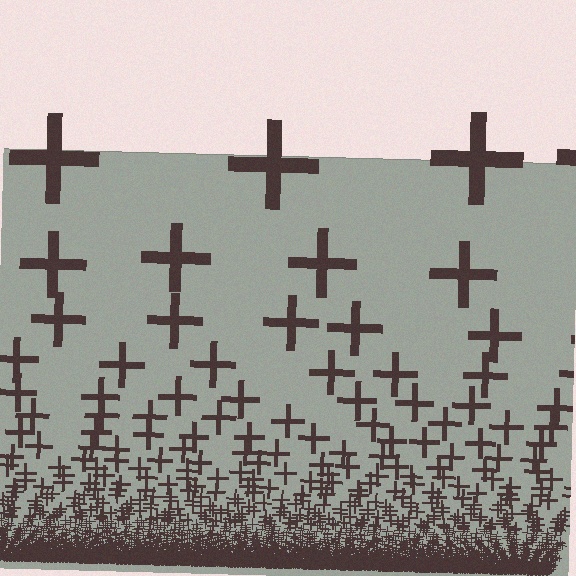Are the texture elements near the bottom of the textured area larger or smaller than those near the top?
Smaller. The gradient is inverted — elements near the bottom are smaller and denser.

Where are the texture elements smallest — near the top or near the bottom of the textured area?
Near the bottom.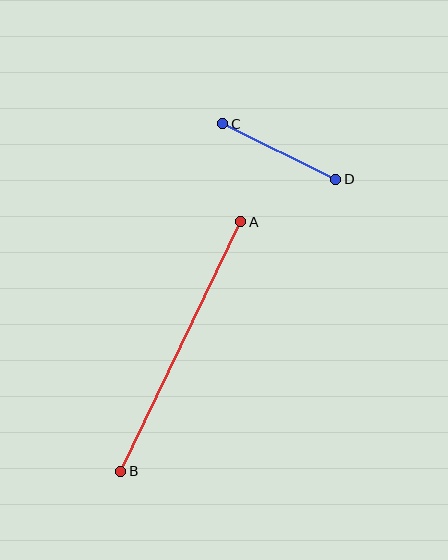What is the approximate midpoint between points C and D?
The midpoint is at approximately (279, 152) pixels.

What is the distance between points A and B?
The distance is approximately 277 pixels.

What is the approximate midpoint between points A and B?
The midpoint is at approximately (181, 346) pixels.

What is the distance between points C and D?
The distance is approximately 126 pixels.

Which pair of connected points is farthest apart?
Points A and B are farthest apart.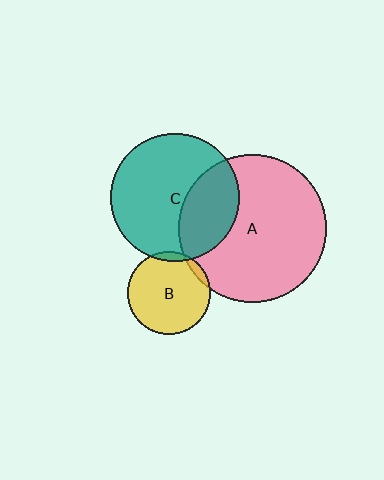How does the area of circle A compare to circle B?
Approximately 3.2 times.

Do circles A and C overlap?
Yes.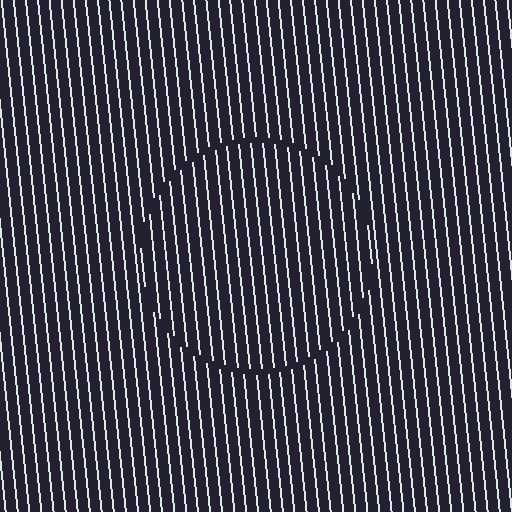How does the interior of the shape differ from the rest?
The interior of the shape contains the same grating, shifted by half a period — the contour is defined by the phase discontinuity where line-ends from the inner and outer gratings abut.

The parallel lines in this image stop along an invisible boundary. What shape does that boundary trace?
An illusory circle. The interior of the shape contains the same grating, shifted by half a period — the contour is defined by the phase discontinuity where line-ends from the inner and outer gratings abut.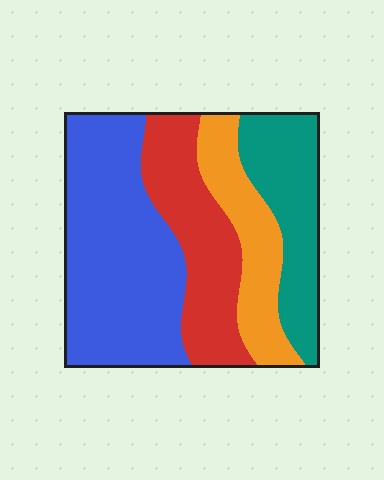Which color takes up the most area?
Blue, at roughly 40%.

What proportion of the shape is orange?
Orange takes up about one sixth (1/6) of the shape.